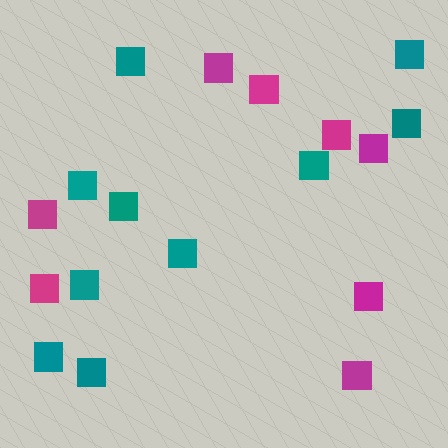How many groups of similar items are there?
There are 2 groups: one group of magenta squares (8) and one group of teal squares (10).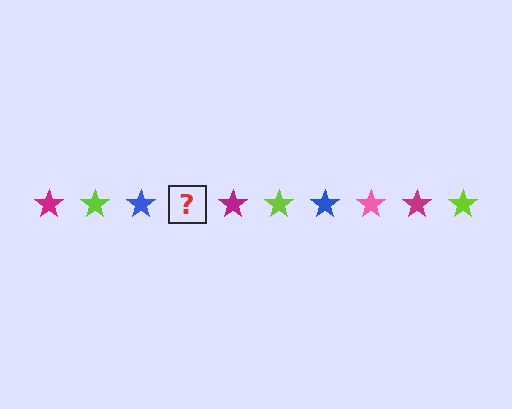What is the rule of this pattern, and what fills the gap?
The rule is that the pattern cycles through magenta, lime, blue, pink stars. The gap should be filled with a pink star.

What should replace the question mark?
The question mark should be replaced with a pink star.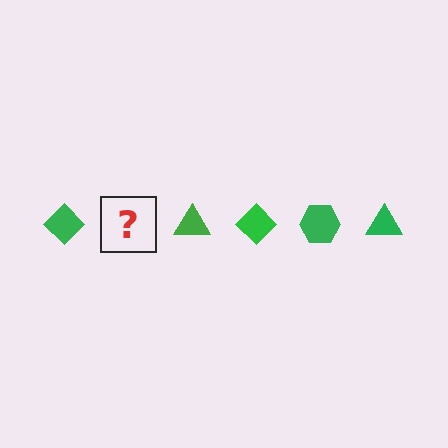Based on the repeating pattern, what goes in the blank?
The blank should be a green hexagon.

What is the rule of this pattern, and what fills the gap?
The rule is that the pattern cycles through diamond, hexagon, triangle shapes in green. The gap should be filled with a green hexagon.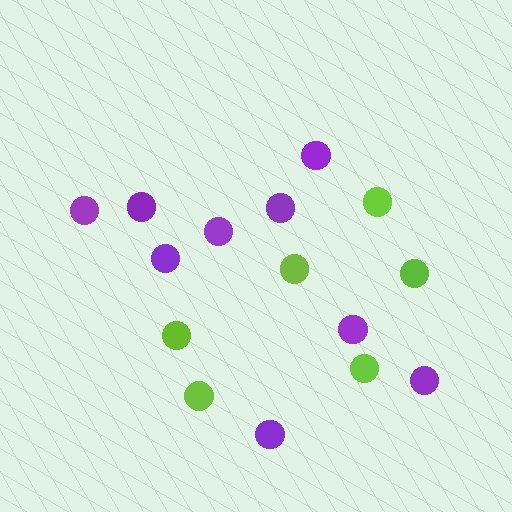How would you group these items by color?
There are 2 groups: one group of lime circles (6) and one group of purple circles (9).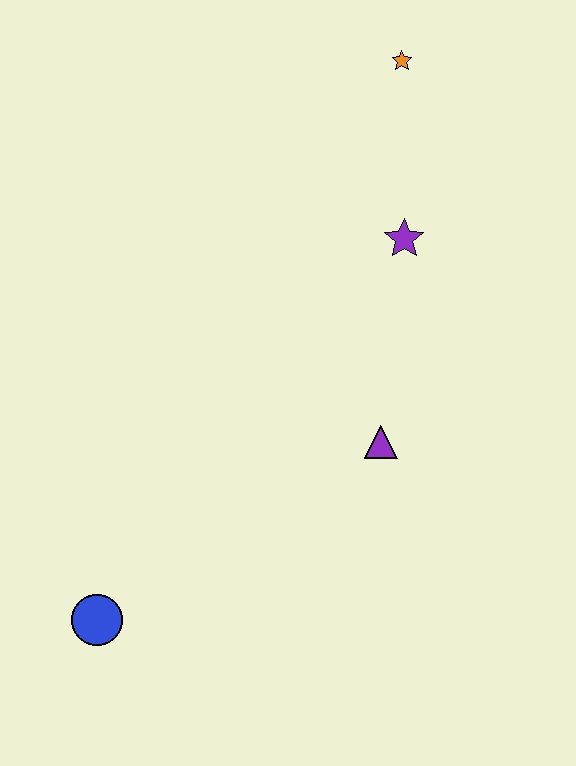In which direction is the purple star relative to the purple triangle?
The purple star is above the purple triangle.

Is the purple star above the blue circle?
Yes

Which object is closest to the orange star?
The purple star is closest to the orange star.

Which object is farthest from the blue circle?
The orange star is farthest from the blue circle.